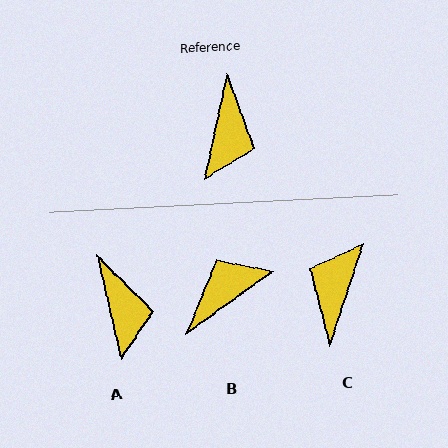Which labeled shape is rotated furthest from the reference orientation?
C, about 174 degrees away.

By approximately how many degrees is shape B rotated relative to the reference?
Approximately 138 degrees counter-clockwise.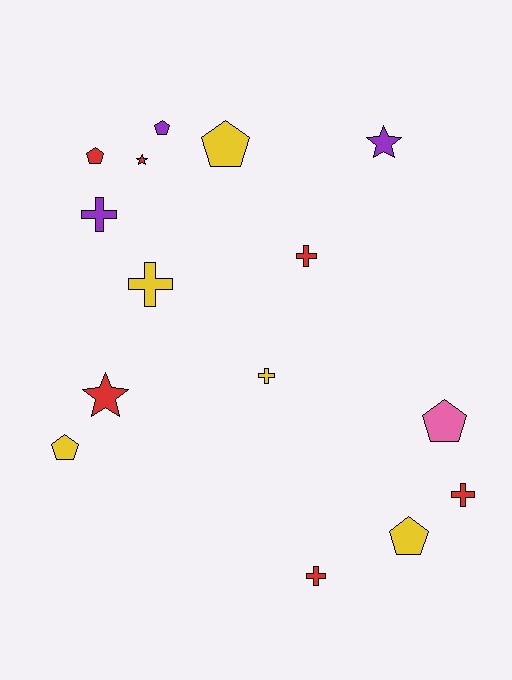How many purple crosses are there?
There is 1 purple cross.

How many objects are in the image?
There are 15 objects.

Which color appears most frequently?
Red, with 6 objects.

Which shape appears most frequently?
Cross, with 6 objects.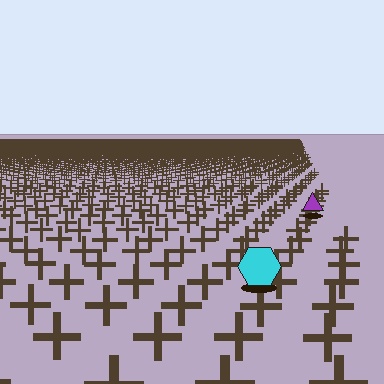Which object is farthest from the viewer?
The purple triangle is farthest from the viewer. It appears smaller and the ground texture around it is denser.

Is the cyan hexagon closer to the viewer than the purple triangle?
Yes. The cyan hexagon is closer — you can tell from the texture gradient: the ground texture is coarser near it.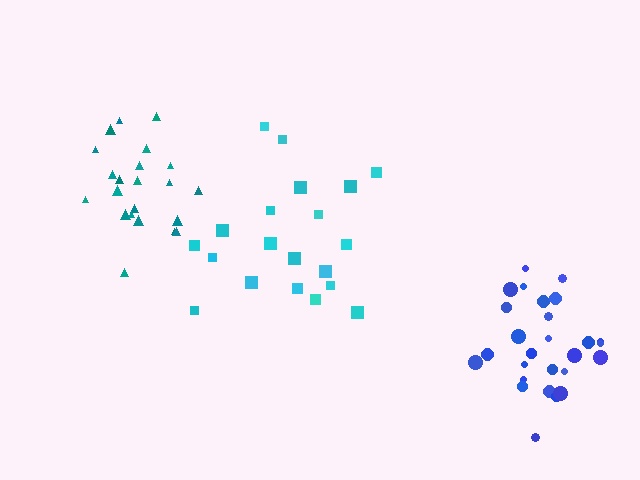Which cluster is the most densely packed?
Blue.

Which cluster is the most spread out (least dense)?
Cyan.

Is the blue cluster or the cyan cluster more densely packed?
Blue.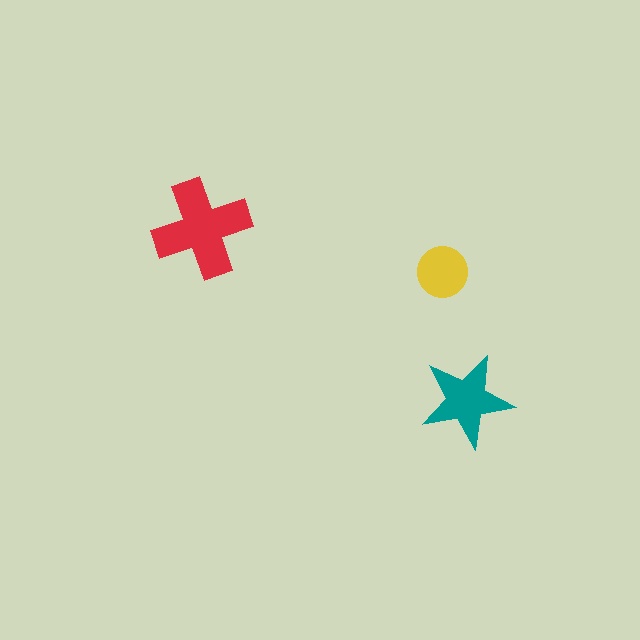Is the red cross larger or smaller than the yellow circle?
Larger.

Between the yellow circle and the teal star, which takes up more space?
The teal star.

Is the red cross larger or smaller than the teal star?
Larger.